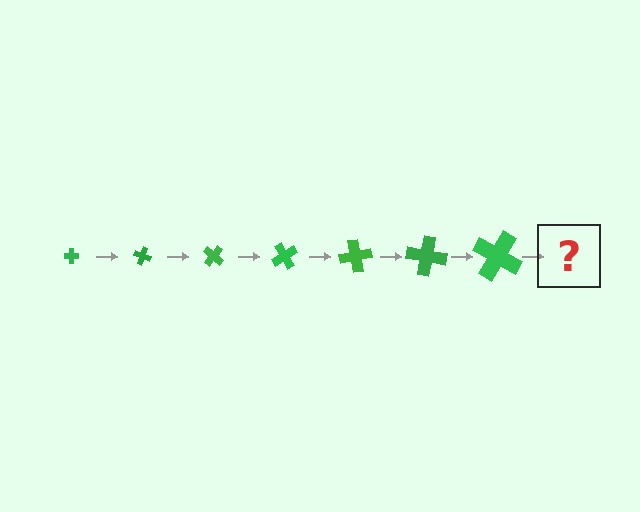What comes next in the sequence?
The next element should be a cross, larger than the previous one and rotated 140 degrees from the start.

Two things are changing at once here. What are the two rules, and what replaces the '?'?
The two rules are that the cross grows larger each step and it rotates 20 degrees each step. The '?' should be a cross, larger than the previous one and rotated 140 degrees from the start.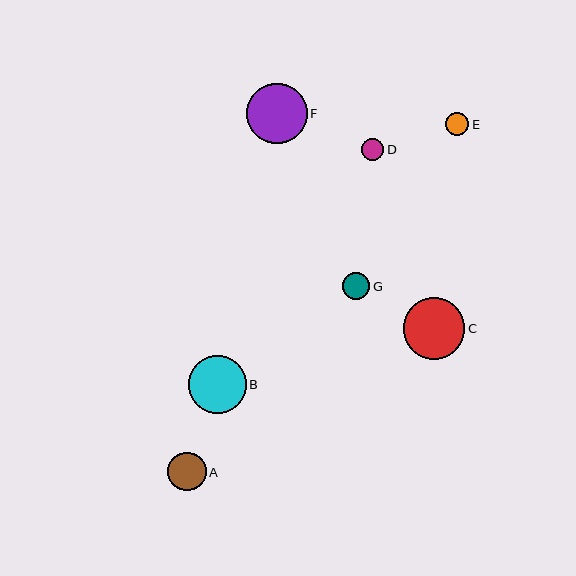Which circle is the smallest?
Circle D is the smallest with a size of approximately 23 pixels.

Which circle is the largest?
Circle C is the largest with a size of approximately 61 pixels.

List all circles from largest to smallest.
From largest to smallest: C, F, B, A, G, E, D.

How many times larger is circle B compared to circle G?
Circle B is approximately 2.1 times the size of circle G.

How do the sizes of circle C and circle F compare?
Circle C and circle F are approximately the same size.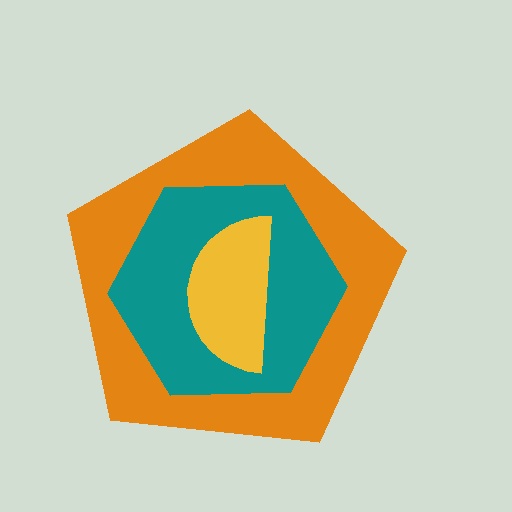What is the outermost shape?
The orange pentagon.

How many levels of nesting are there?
3.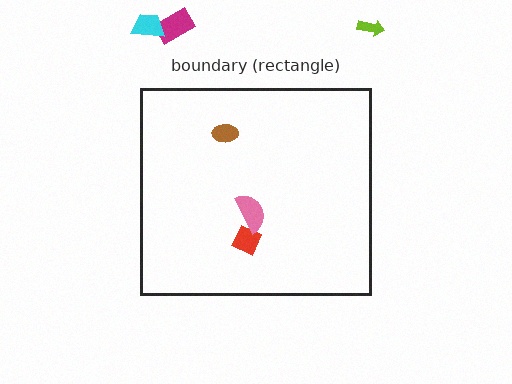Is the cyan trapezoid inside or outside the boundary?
Outside.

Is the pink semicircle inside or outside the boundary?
Inside.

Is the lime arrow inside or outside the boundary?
Outside.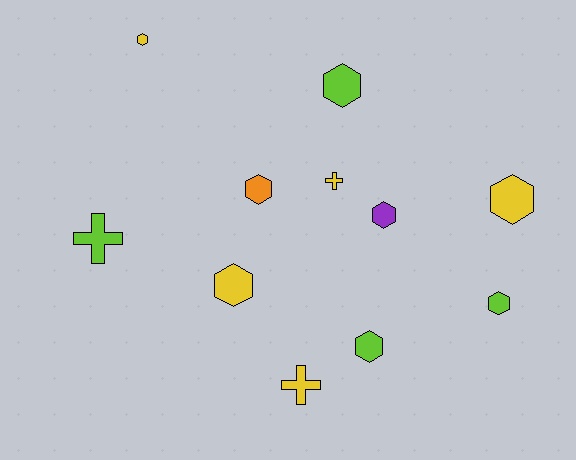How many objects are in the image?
There are 11 objects.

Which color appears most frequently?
Yellow, with 5 objects.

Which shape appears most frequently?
Hexagon, with 8 objects.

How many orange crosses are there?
There are no orange crosses.